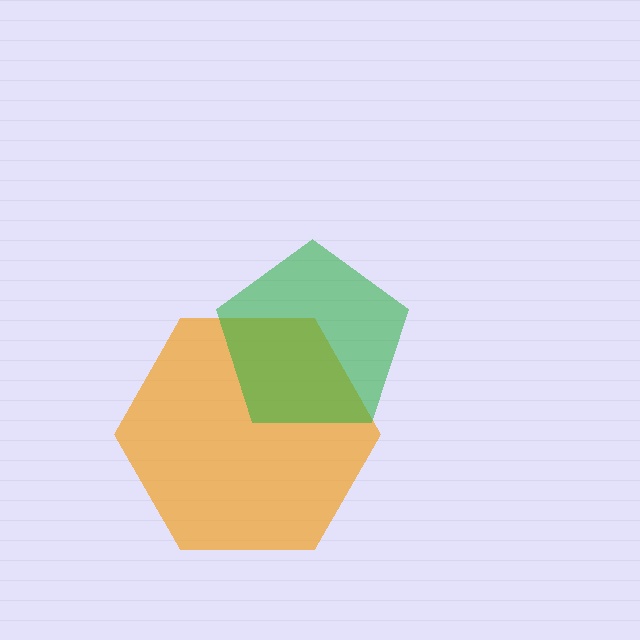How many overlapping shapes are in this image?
There are 2 overlapping shapes in the image.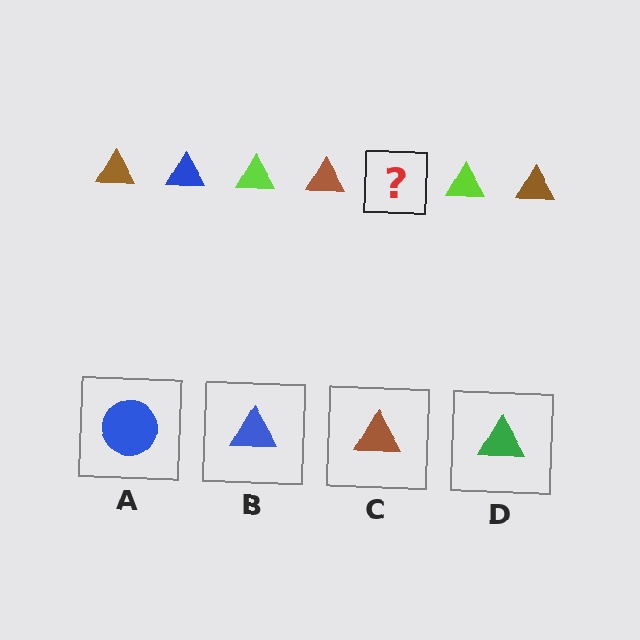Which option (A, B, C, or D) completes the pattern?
B.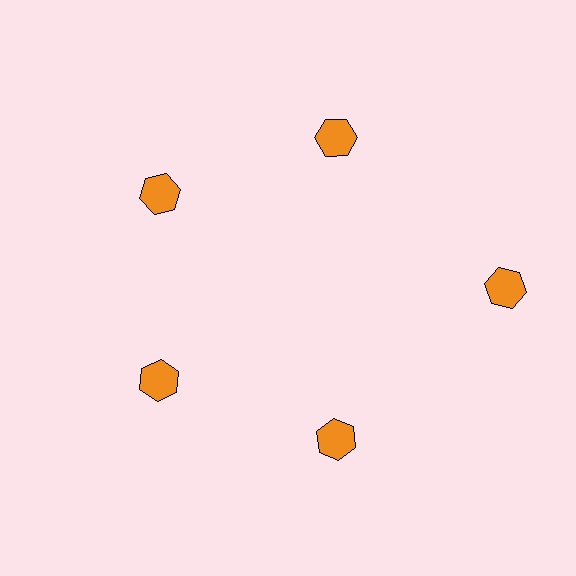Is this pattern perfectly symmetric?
No. The 5 orange hexagons are arranged in a ring, but one element near the 3 o'clock position is pushed outward from the center, breaking the 5-fold rotational symmetry.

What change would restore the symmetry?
The symmetry would be restored by moving it inward, back onto the ring so that all 5 hexagons sit at equal angles and equal distance from the center.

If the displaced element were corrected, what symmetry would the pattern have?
It would have 5-fold rotational symmetry — the pattern would map onto itself every 72 degrees.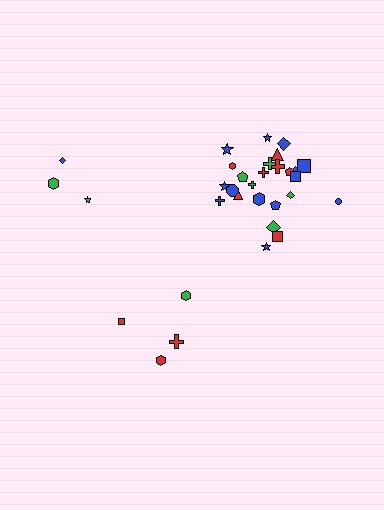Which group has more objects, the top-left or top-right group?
The top-right group.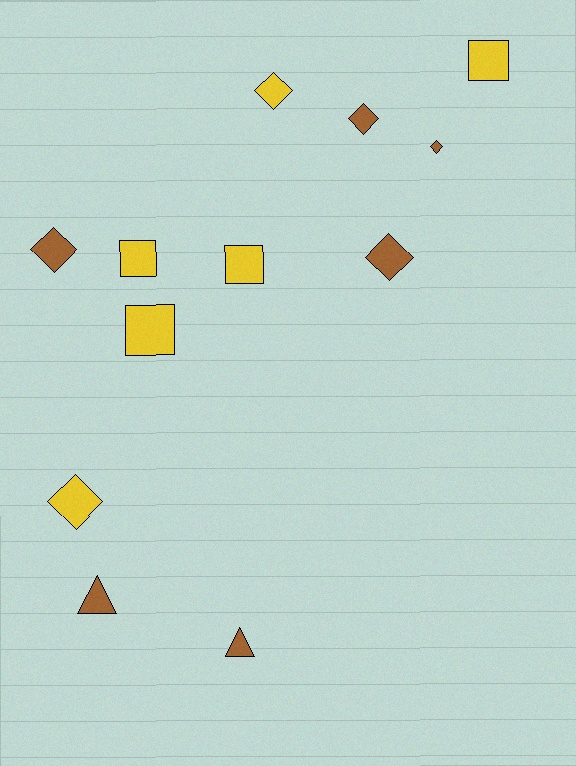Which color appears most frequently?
Brown, with 6 objects.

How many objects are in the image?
There are 12 objects.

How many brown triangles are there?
There are 2 brown triangles.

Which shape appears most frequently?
Diamond, with 6 objects.